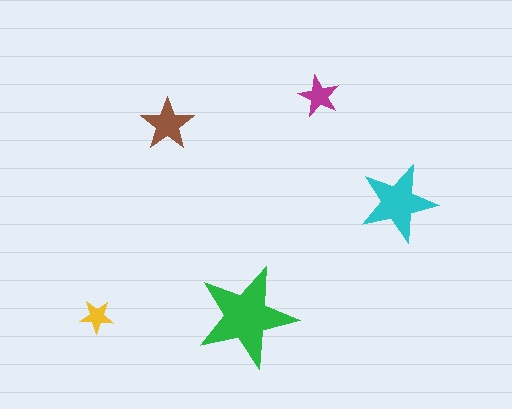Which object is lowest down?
The green star is bottommost.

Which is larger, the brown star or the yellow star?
The brown one.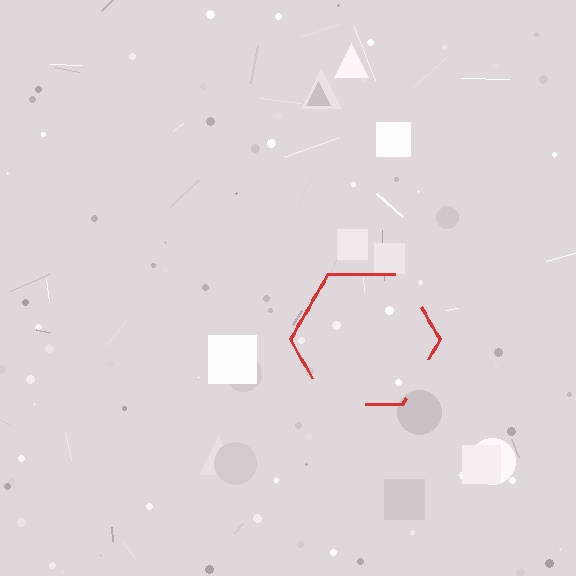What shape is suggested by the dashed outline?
The dashed outline suggests a hexagon.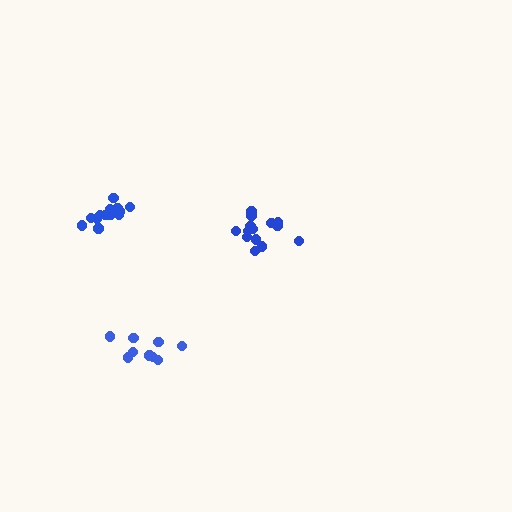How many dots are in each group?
Group 1: 14 dots, Group 2: 14 dots, Group 3: 9 dots (37 total).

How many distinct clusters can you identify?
There are 3 distinct clusters.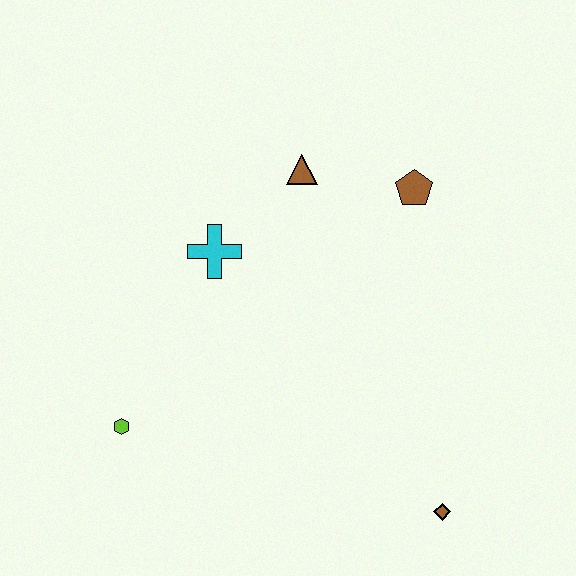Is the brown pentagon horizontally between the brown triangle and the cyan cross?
No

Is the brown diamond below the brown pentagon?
Yes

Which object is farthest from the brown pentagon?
The lime hexagon is farthest from the brown pentagon.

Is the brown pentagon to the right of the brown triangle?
Yes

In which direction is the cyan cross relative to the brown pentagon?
The cyan cross is to the left of the brown pentagon.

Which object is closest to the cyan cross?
The brown triangle is closest to the cyan cross.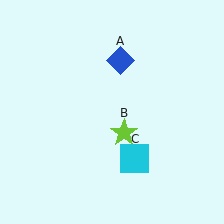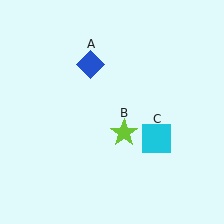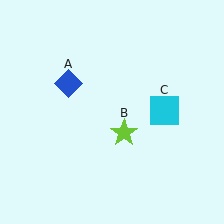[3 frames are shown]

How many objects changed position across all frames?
2 objects changed position: blue diamond (object A), cyan square (object C).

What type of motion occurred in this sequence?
The blue diamond (object A), cyan square (object C) rotated counterclockwise around the center of the scene.